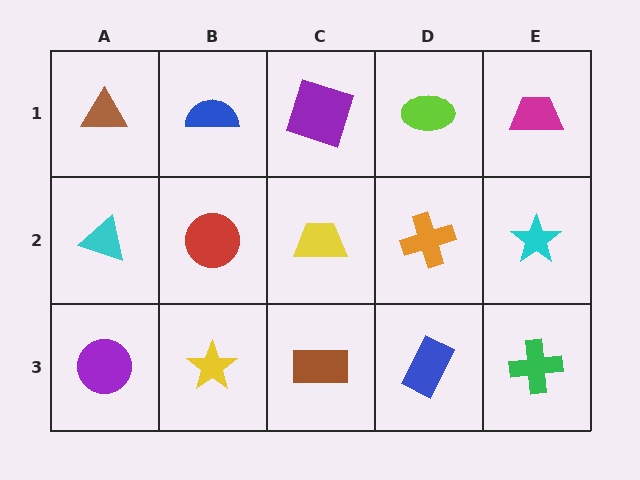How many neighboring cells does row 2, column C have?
4.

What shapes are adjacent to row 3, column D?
An orange cross (row 2, column D), a brown rectangle (row 3, column C), a green cross (row 3, column E).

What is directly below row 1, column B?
A red circle.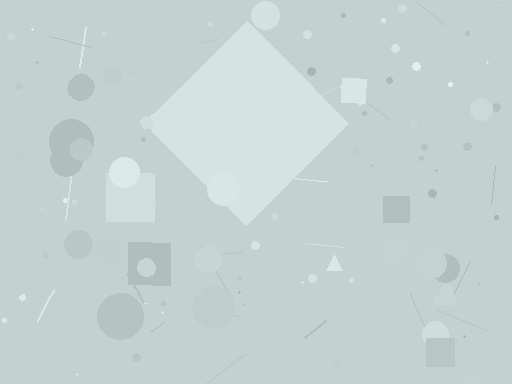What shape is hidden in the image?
A diamond is hidden in the image.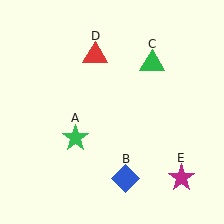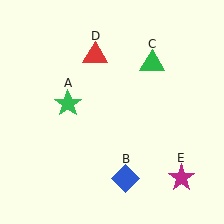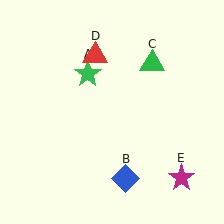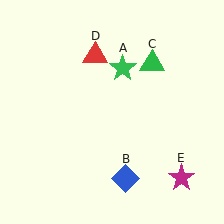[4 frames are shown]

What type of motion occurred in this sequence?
The green star (object A) rotated clockwise around the center of the scene.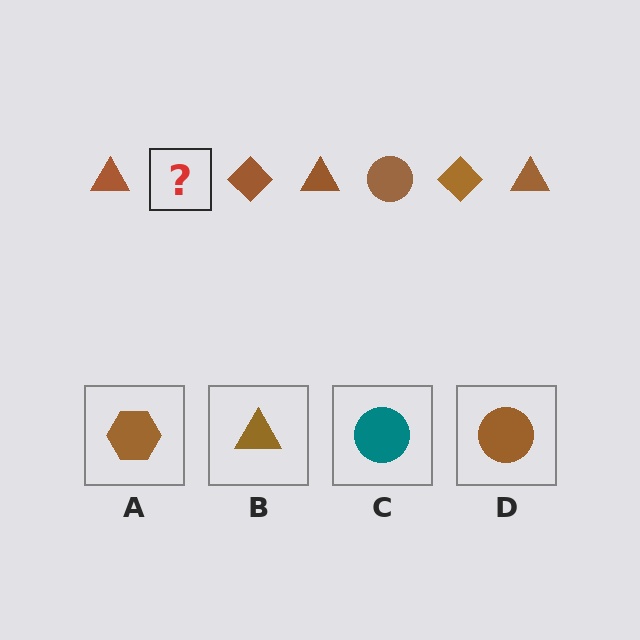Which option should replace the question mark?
Option D.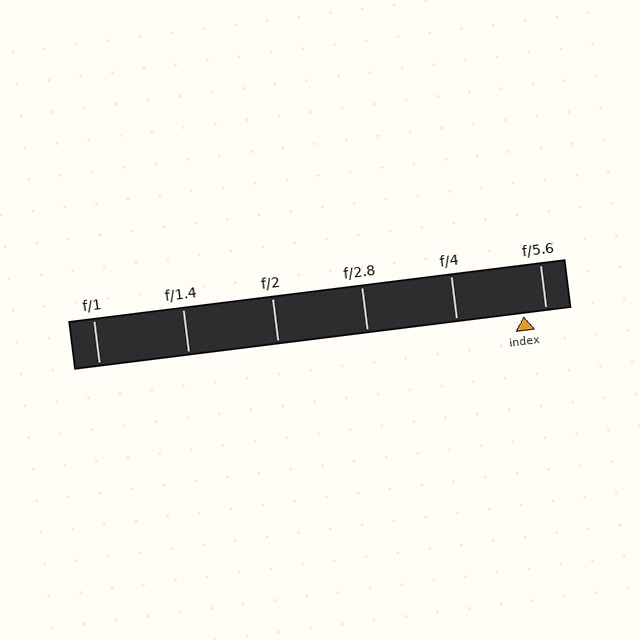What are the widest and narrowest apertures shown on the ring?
The widest aperture shown is f/1 and the narrowest is f/5.6.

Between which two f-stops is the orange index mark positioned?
The index mark is between f/4 and f/5.6.